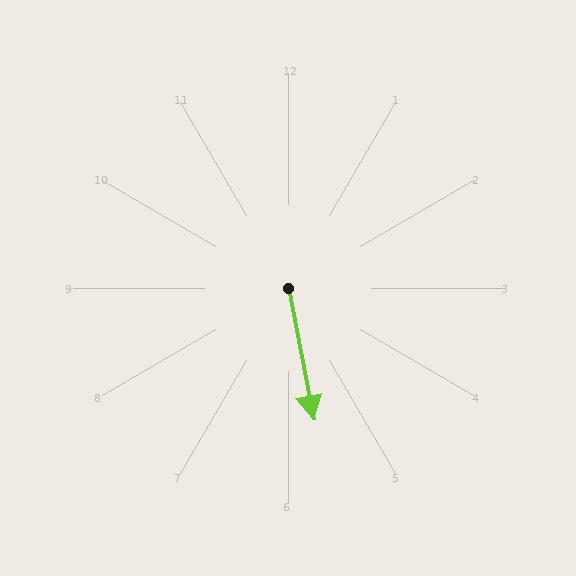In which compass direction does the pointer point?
South.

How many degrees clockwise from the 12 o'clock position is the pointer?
Approximately 169 degrees.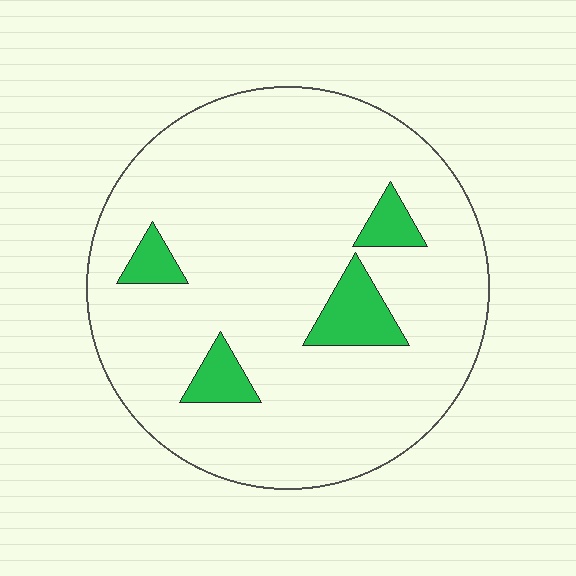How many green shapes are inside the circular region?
4.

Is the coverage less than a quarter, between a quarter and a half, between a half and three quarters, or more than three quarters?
Less than a quarter.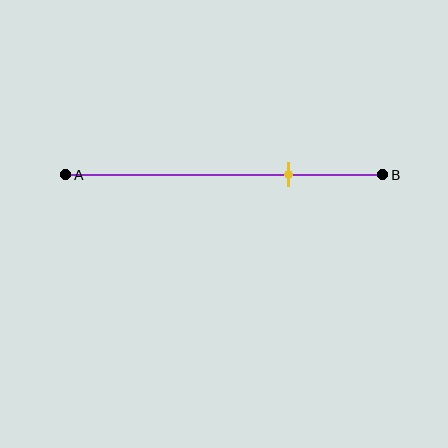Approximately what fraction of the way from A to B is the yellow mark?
The yellow mark is approximately 70% of the way from A to B.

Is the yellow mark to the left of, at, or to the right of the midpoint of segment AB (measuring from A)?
The yellow mark is to the right of the midpoint of segment AB.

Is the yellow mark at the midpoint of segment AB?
No, the mark is at about 70% from A, not at the 50% midpoint.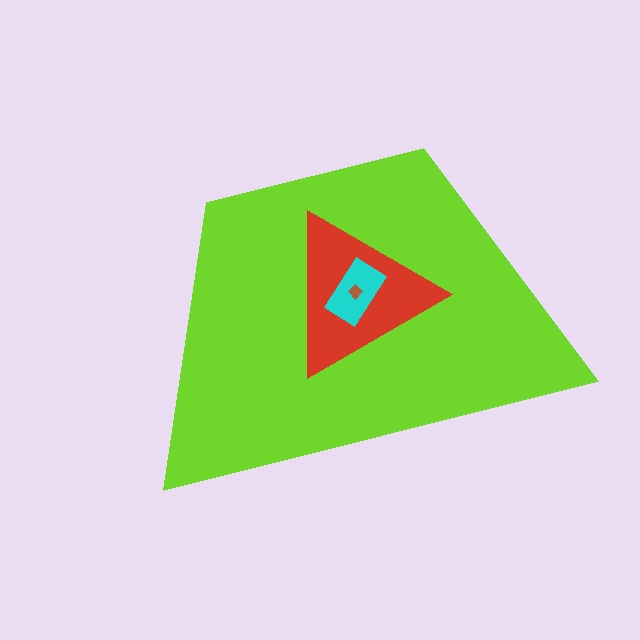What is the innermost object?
The brown diamond.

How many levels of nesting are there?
4.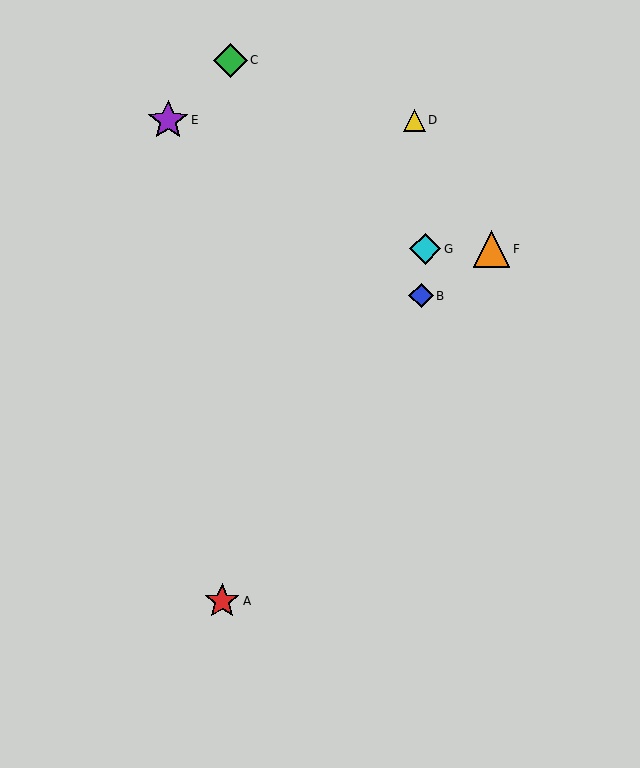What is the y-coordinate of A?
Object A is at y≈601.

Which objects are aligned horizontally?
Objects F, G are aligned horizontally.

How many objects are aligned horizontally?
2 objects (F, G) are aligned horizontally.